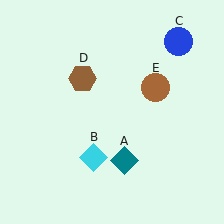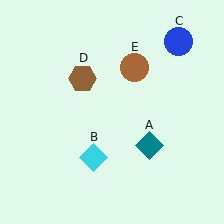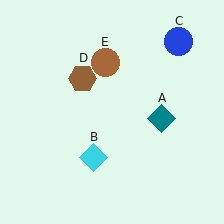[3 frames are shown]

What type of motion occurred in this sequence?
The teal diamond (object A), brown circle (object E) rotated counterclockwise around the center of the scene.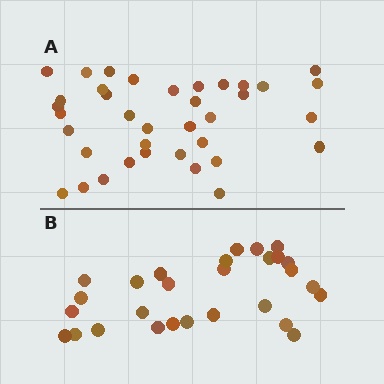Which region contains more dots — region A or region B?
Region A (the top region) has more dots.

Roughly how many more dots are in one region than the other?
Region A has roughly 8 or so more dots than region B.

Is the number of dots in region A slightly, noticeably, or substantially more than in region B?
Region A has noticeably more, but not dramatically so. The ratio is roughly 1.3 to 1.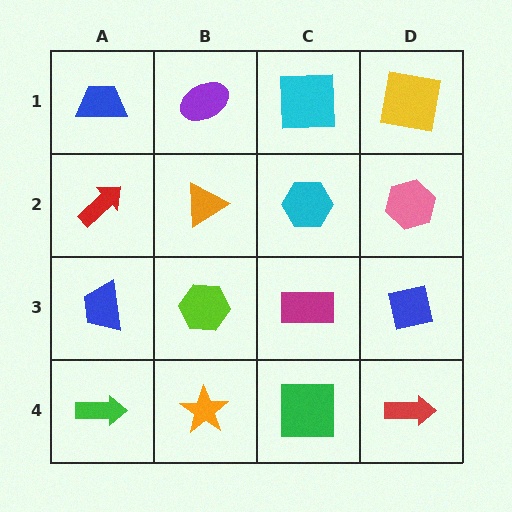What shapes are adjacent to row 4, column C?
A magenta rectangle (row 3, column C), an orange star (row 4, column B), a red arrow (row 4, column D).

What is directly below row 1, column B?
An orange triangle.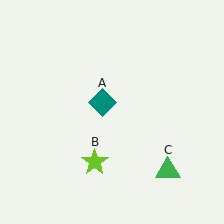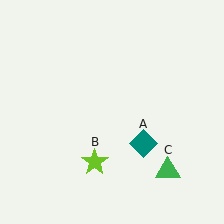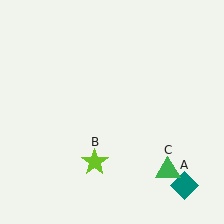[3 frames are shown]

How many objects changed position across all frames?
1 object changed position: teal diamond (object A).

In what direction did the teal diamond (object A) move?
The teal diamond (object A) moved down and to the right.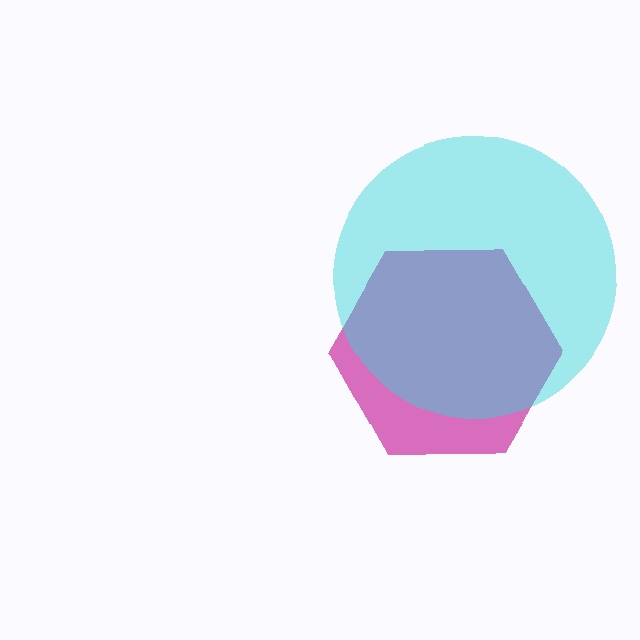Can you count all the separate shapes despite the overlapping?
Yes, there are 2 separate shapes.